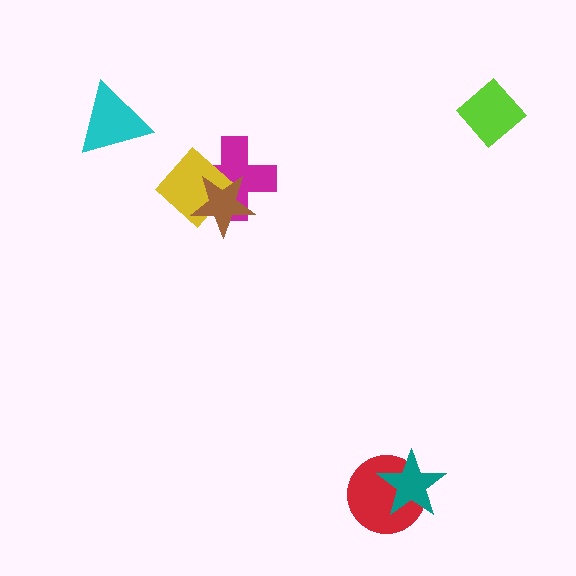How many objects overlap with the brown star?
2 objects overlap with the brown star.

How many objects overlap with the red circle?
1 object overlaps with the red circle.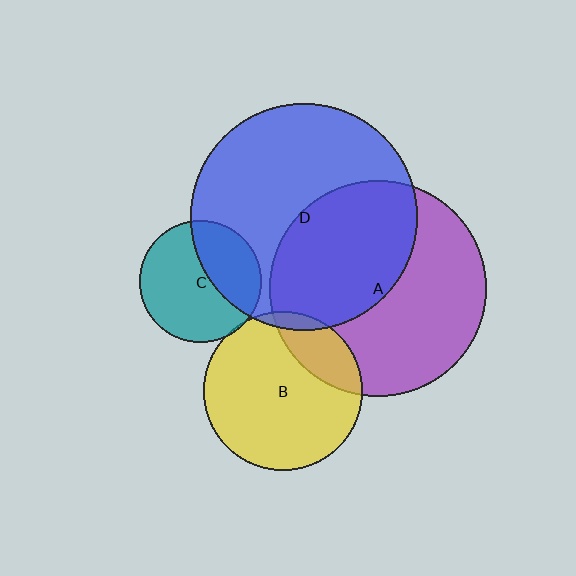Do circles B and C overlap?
Yes.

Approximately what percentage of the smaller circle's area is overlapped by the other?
Approximately 5%.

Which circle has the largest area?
Circle D (blue).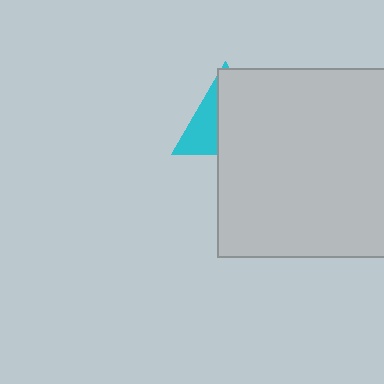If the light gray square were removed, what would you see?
You would see the complete cyan triangle.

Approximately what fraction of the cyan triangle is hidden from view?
Roughly 63% of the cyan triangle is hidden behind the light gray square.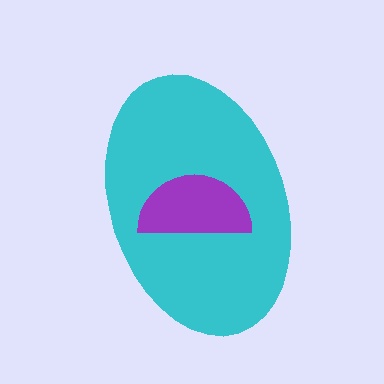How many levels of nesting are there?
2.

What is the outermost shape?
The cyan ellipse.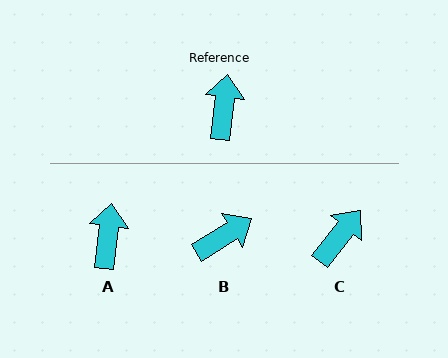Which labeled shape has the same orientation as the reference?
A.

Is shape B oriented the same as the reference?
No, it is off by about 51 degrees.